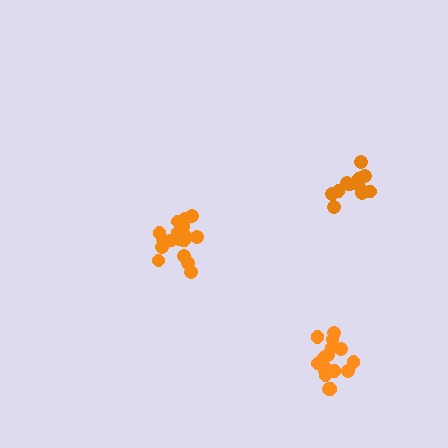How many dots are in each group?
Group 1: 17 dots, Group 2: 13 dots, Group 3: 16 dots (46 total).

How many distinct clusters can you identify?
There are 3 distinct clusters.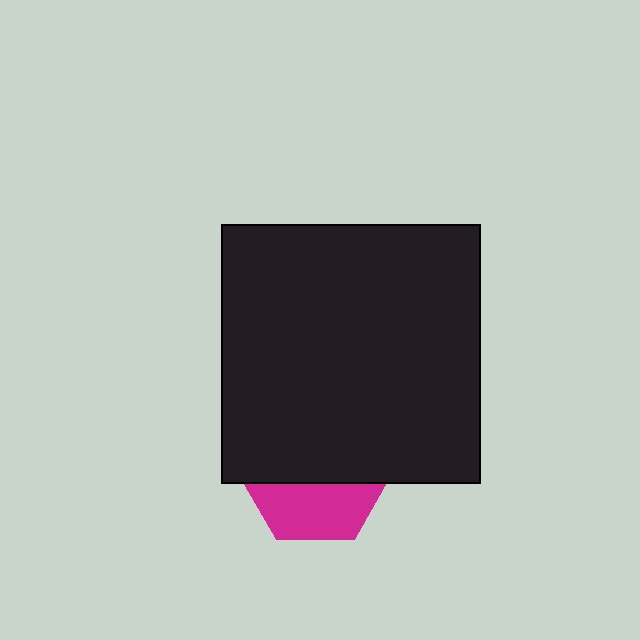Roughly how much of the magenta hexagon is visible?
A small part of it is visible (roughly 40%).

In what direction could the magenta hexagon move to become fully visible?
The magenta hexagon could move down. That would shift it out from behind the black square entirely.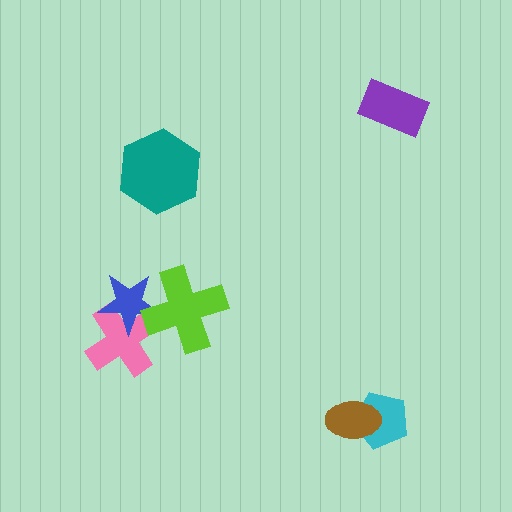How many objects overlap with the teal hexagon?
0 objects overlap with the teal hexagon.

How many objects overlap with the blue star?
2 objects overlap with the blue star.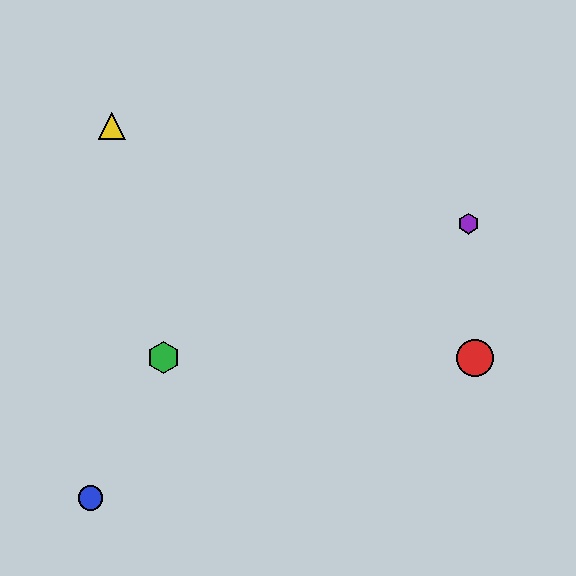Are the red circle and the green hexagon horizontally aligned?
Yes, both are at y≈358.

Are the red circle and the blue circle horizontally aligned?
No, the red circle is at y≈358 and the blue circle is at y≈498.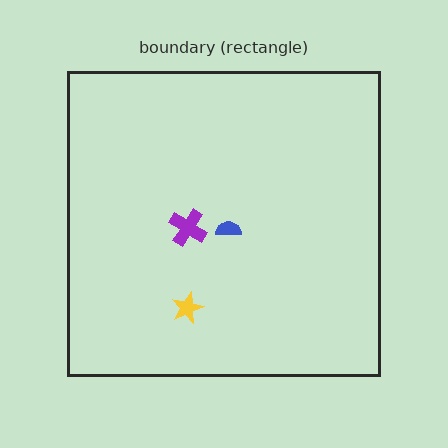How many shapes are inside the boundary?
3 inside, 0 outside.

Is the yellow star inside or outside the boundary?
Inside.